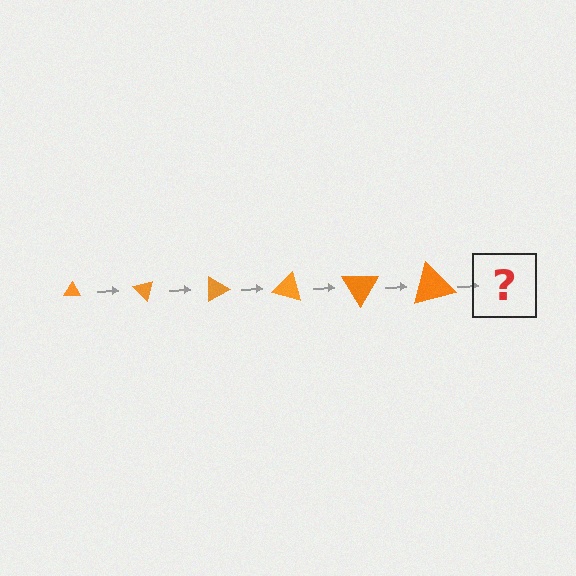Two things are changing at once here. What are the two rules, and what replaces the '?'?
The two rules are that the triangle grows larger each step and it rotates 45 degrees each step. The '?' should be a triangle, larger than the previous one and rotated 270 degrees from the start.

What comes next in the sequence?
The next element should be a triangle, larger than the previous one and rotated 270 degrees from the start.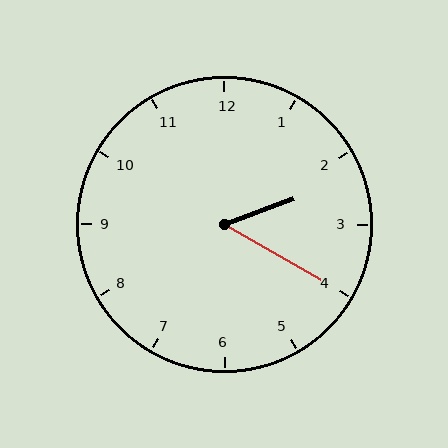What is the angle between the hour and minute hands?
Approximately 50 degrees.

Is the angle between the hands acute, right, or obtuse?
It is acute.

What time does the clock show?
2:20.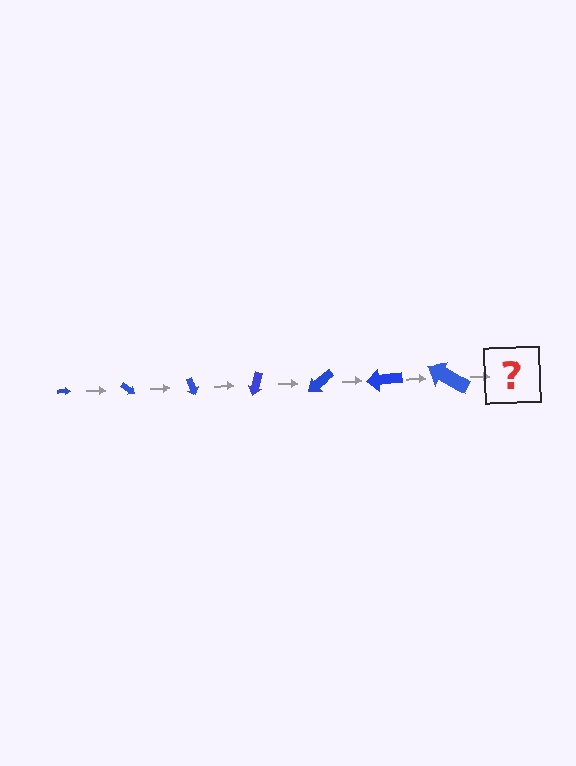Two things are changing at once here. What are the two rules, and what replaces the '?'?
The two rules are that the arrow grows larger each step and it rotates 35 degrees each step. The '?' should be an arrow, larger than the previous one and rotated 245 degrees from the start.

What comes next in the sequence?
The next element should be an arrow, larger than the previous one and rotated 245 degrees from the start.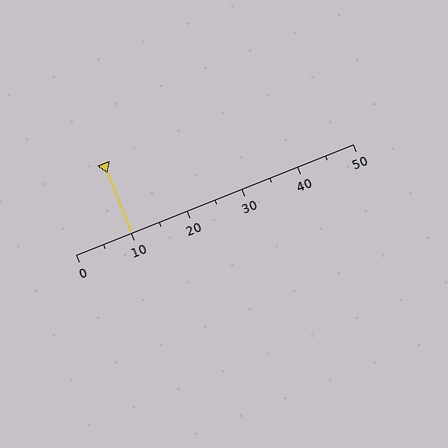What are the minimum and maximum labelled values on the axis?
The axis runs from 0 to 50.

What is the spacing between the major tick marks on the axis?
The major ticks are spaced 10 apart.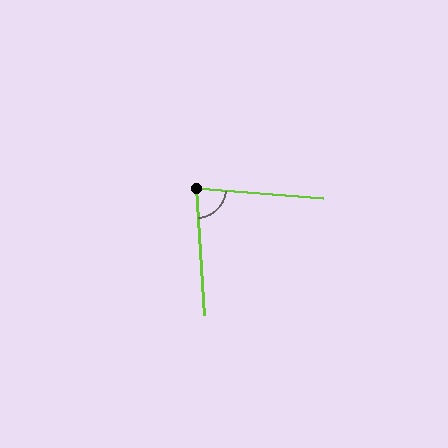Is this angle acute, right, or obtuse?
It is acute.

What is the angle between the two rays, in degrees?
Approximately 82 degrees.